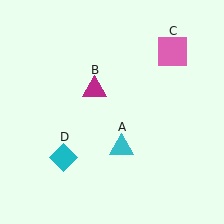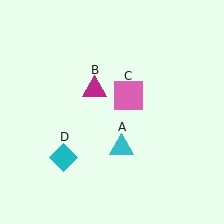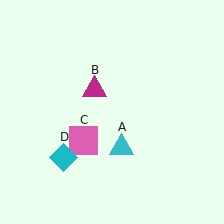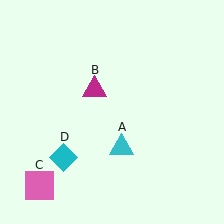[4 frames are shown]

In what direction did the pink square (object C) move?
The pink square (object C) moved down and to the left.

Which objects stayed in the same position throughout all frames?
Cyan triangle (object A) and magenta triangle (object B) and cyan diamond (object D) remained stationary.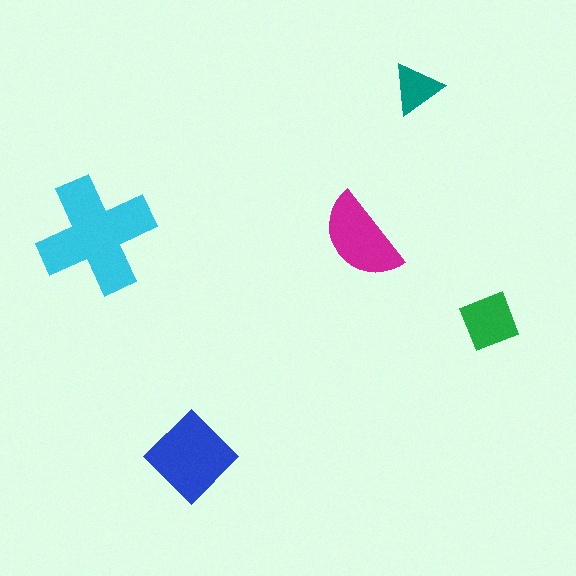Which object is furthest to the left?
The cyan cross is leftmost.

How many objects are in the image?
There are 5 objects in the image.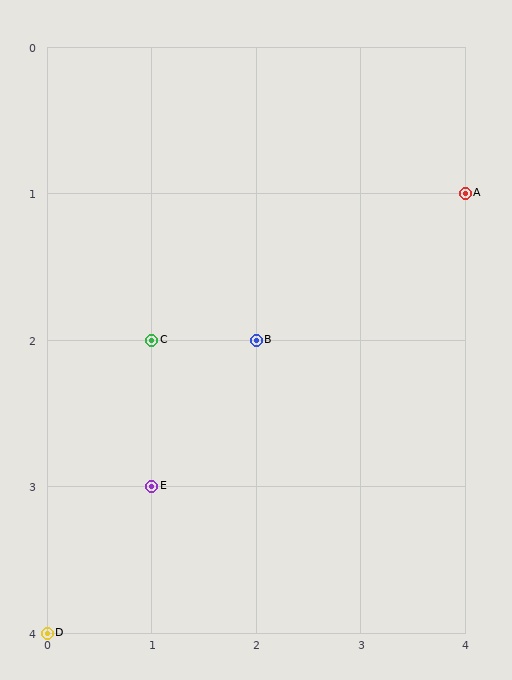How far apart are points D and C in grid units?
Points D and C are 1 column and 2 rows apart (about 2.2 grid units diagonally).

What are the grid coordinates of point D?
Point D is at grid coordinates (0, 4).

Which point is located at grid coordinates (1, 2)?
Point C is at (1, 2).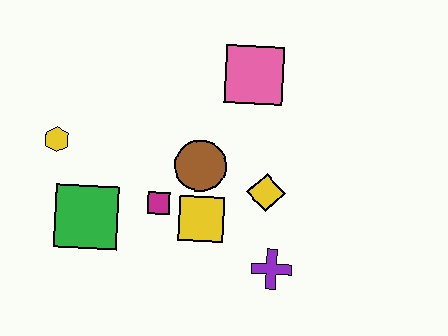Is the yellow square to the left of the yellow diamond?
Yes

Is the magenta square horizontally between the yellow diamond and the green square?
Yes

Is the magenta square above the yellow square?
Yes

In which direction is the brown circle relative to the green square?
The brown circle is to the right of the green square.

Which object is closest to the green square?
The magenta square is closest to the green square.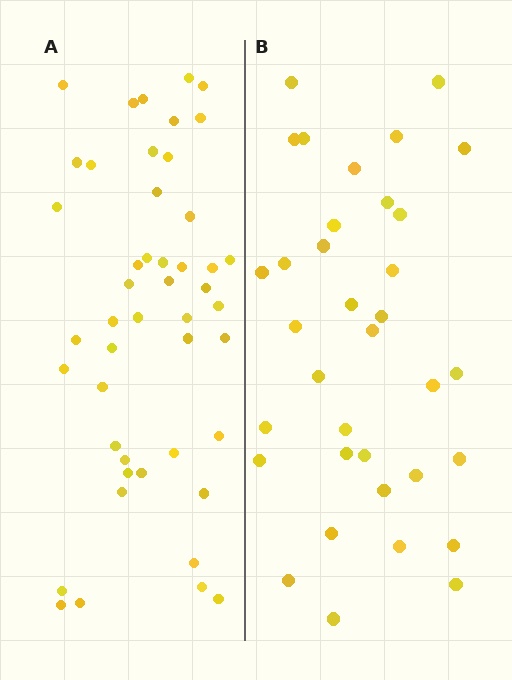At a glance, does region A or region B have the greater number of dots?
Region A (the left region) has more dots.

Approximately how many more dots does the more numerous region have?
Region A has roughly 12 or so more dots than region B.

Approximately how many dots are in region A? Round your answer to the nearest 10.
About 50 dots. (The exact count is 47, which rounds to 50.)